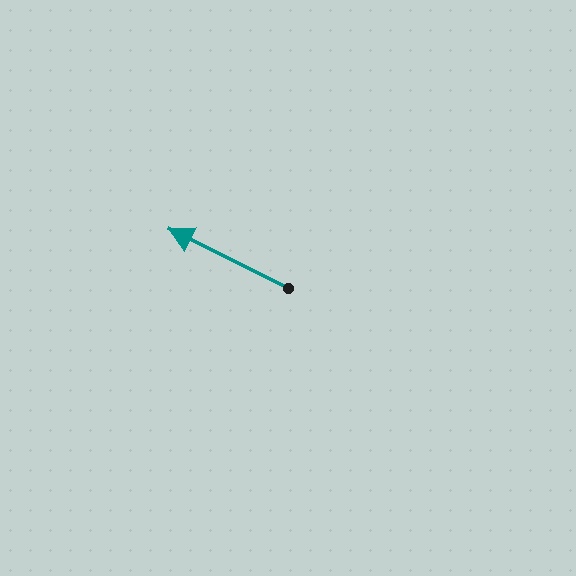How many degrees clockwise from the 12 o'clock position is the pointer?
Approximately 296 degrees.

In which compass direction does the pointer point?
Northwest.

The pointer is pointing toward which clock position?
Roughly 10 o'clock.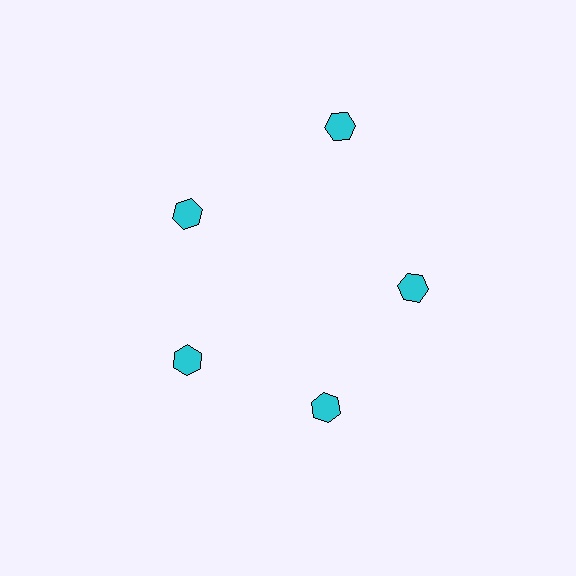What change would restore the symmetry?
The symmetry would be restored by moving it inward, back onto the ring so that all 5 hexagons sit at equal angles and equal distance from the center.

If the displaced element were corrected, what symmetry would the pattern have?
It would have 5-fold rotational symmetry — the pattern would map onto itself every 72 degrees.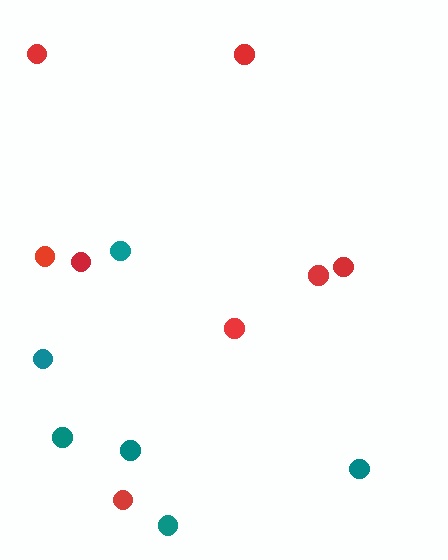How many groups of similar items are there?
There are 2 groups: one group of teal circles (6) and one group of red circles (8).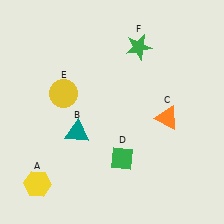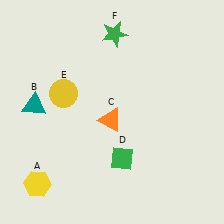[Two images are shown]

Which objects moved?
The objects that moved are: the teal triangle (B), the orange triangle (C), the green star (F).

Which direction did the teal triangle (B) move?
The teal triangle (B) moved left.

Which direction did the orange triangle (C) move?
The orange triangle (C) moved left.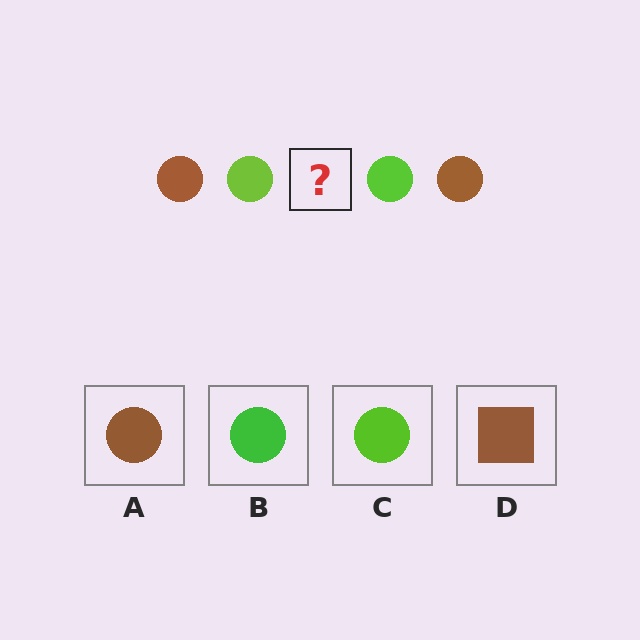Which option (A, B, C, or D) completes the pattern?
A.